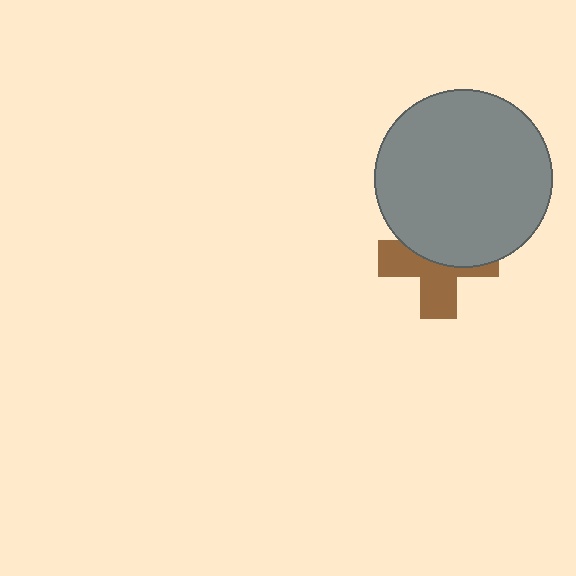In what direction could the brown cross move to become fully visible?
The brown cross could move down. That would shift it out from behind the gray circle entirely.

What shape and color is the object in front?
The object in front is a gray circle.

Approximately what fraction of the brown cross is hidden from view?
Roughly 49% of the brown cross is hidden behind the gray circle.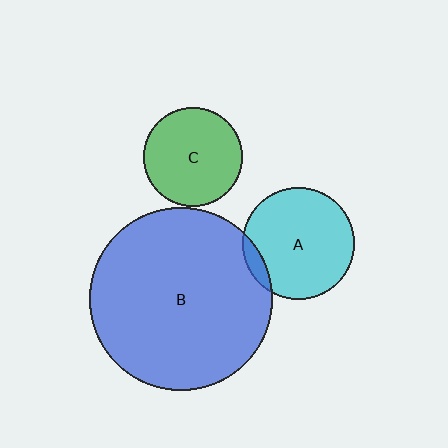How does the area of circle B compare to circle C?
Approximately 3.4 times.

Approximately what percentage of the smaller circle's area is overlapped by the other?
Approximately 10%.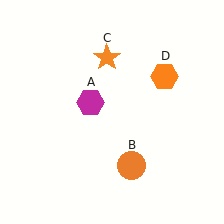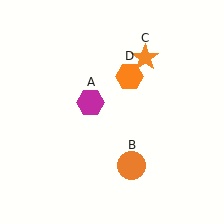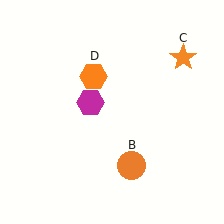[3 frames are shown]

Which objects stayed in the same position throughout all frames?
Magenta hexagon (object A) and orange circle (object B) remained stationary.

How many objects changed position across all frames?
2 objects changed position: orange star (object C), orange hexagon (object D).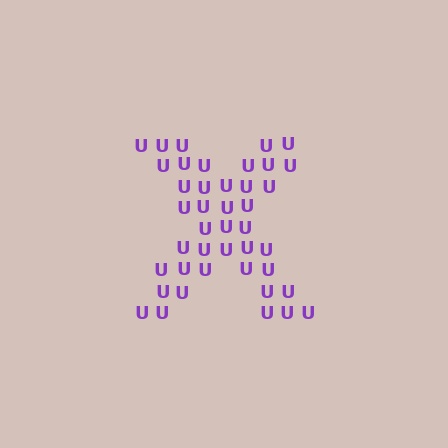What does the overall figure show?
The overall figure shows the letter X.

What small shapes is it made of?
It is made of small letter U's.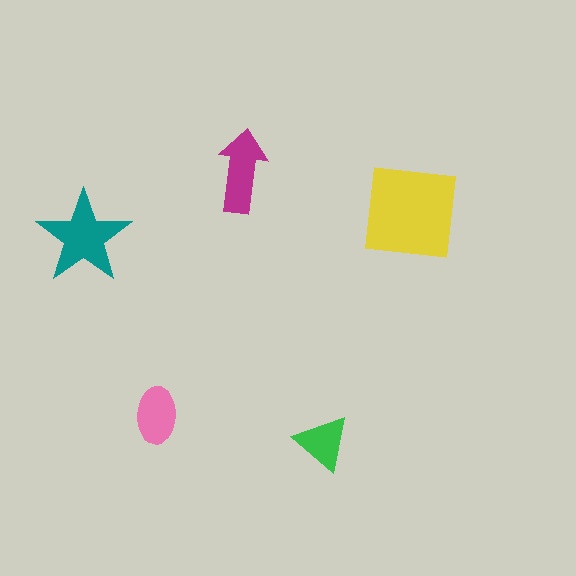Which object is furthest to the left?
The teal star is leftmost.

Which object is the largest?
The yellow square.